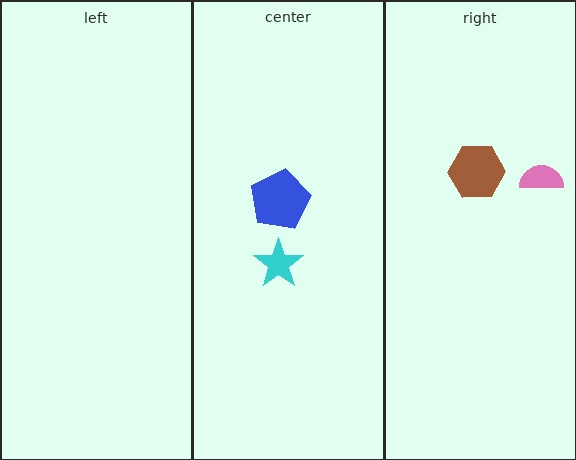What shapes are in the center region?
The cyan star, the blue pentagon.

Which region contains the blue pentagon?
The center region.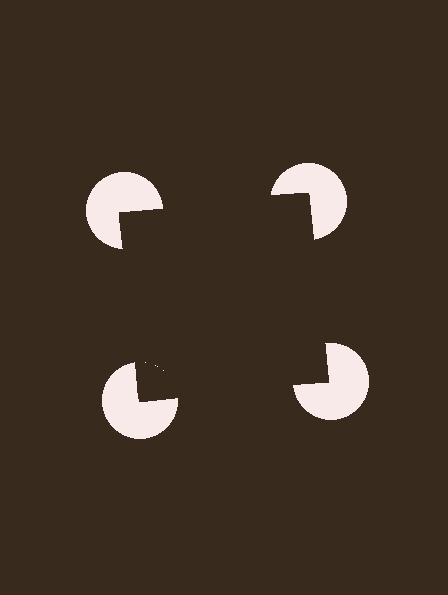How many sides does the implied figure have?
4 sides.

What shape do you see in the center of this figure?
An illusory square — its edges are inferred from the aligned wedge cuts in the pac-man discs, not physically drawn.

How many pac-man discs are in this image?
There are 4 — one at each vertex of the illusory square.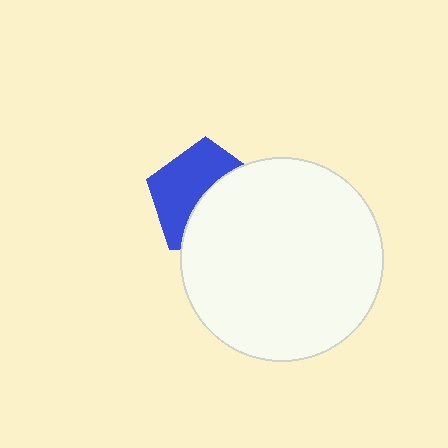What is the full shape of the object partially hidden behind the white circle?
The partially hidden object is a blue pentagon.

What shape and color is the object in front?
The object in front is a white circle.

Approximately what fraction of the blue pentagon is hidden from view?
Roughly 50% of the blue pentagon is hidden behind the white circle.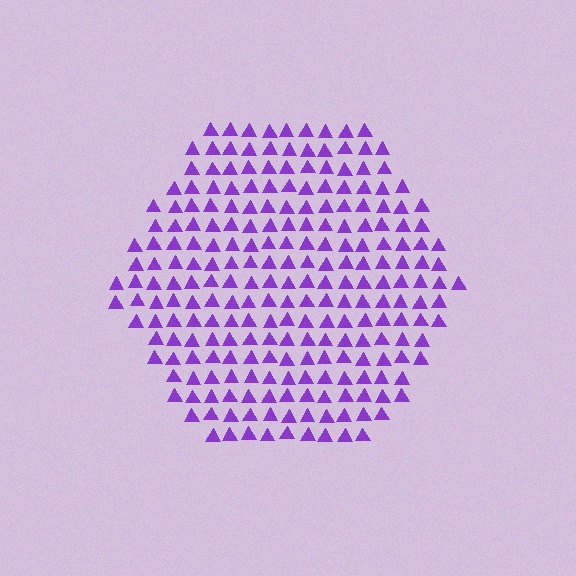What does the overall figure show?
The overall figure shows a hexagon.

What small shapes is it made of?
It is made of small triangles.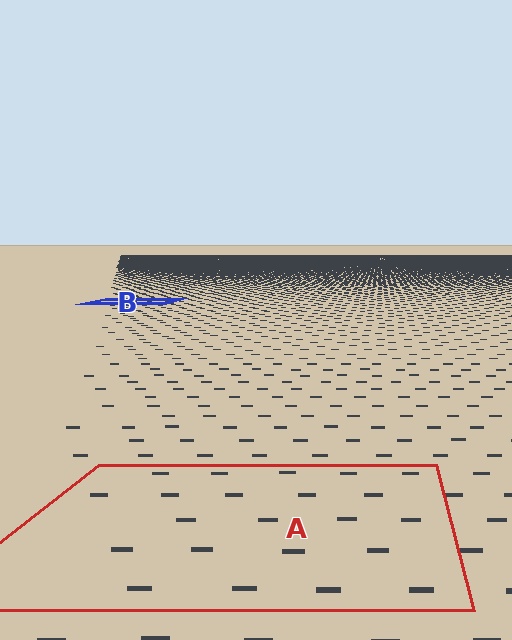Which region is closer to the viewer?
Region A is closer. The texture elements there are larger and more spread out.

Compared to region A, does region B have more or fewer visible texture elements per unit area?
Region B has more texture elements per unit area — they are packed more densely because it is farther away.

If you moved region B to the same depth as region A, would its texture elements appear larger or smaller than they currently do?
They would appear larger. At a closer depth, the same texture elements are projected at a bigger on-screen size.